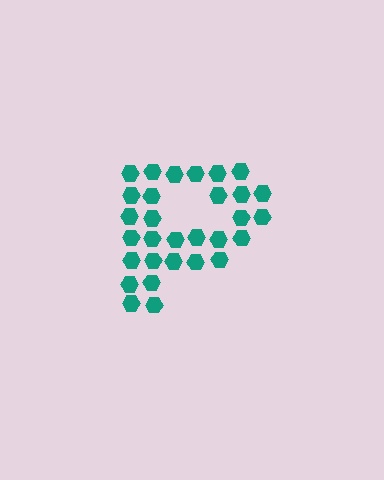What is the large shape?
The large shape is the letter P.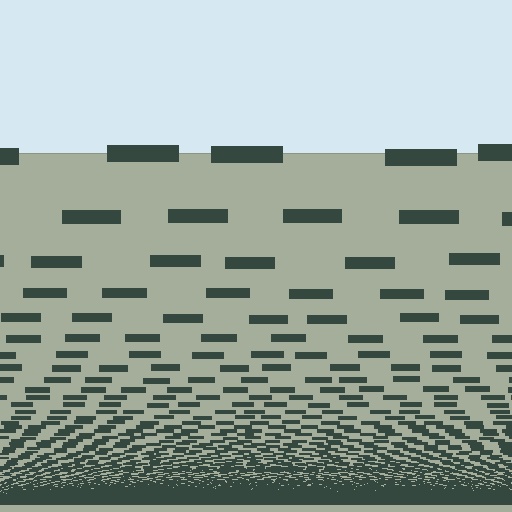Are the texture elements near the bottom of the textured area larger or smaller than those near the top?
Smaller. The gradient is inverted — elements near the bottom are smaller and denser.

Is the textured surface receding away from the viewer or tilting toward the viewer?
The surface appears to tilt toward the viewer. Texture elements get larger and sparser toward the top.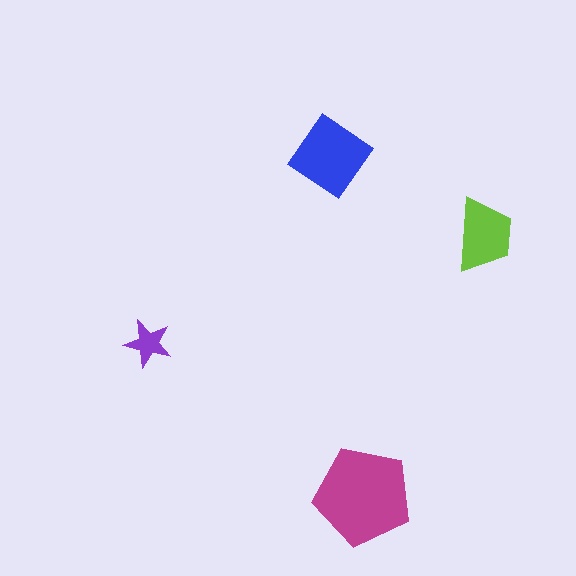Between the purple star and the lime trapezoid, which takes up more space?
The lime trapezoid.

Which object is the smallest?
The purple star.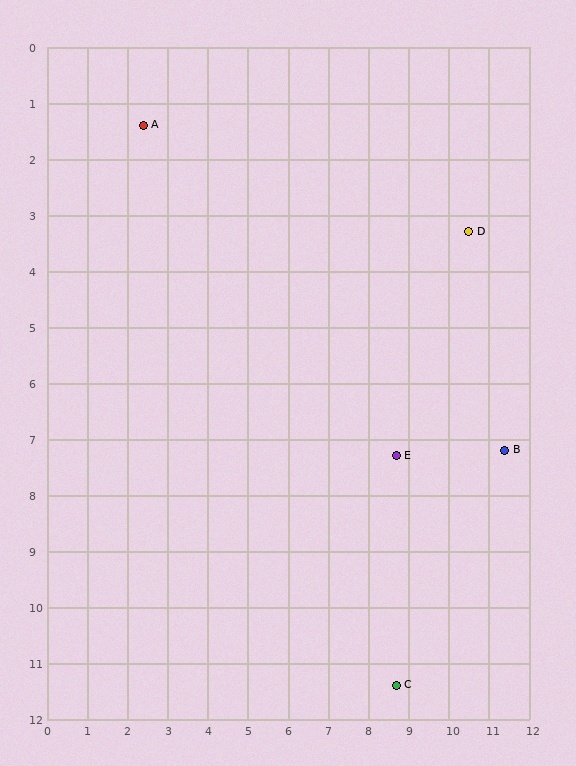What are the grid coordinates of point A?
Point A is at approximately (2.4, 1.4).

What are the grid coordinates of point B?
Point B is at approximately (11.4, 7.2).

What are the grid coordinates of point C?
Point C is at approximately (8.7, 11.4).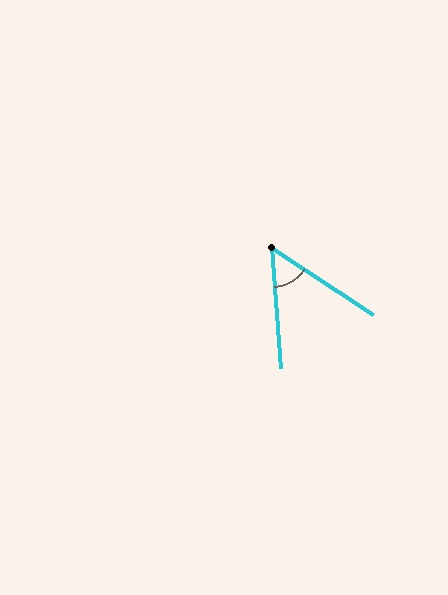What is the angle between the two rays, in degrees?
Approximately 53 degrees.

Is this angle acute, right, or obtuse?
It is acute.